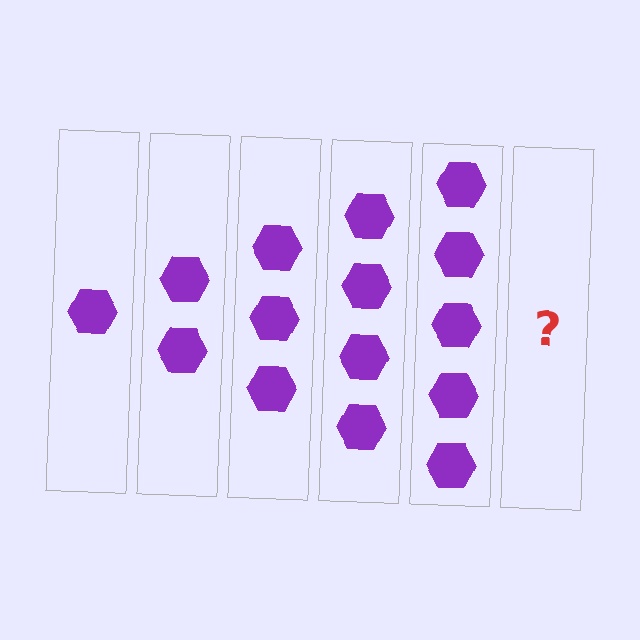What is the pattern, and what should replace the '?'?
The pattern is that each step adds one more hexagon. The '?' should be 6 hexagons.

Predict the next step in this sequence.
The next step is 6 hexagons.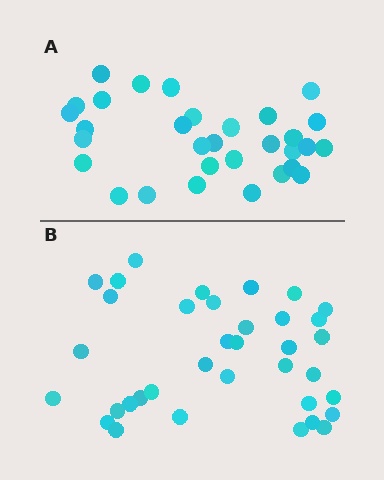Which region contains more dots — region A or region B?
Region B (the bottom region) has more dots.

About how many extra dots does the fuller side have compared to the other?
Region B has about 5 more dots than region A.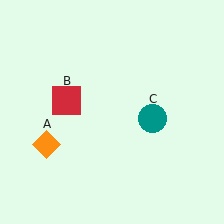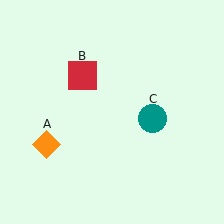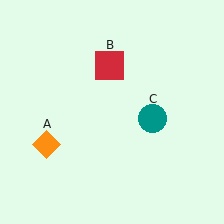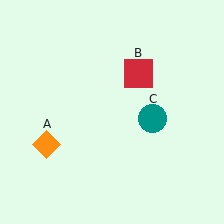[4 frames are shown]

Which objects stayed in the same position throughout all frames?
Orange diamond (object A) and teal circle (object C) remained stationary.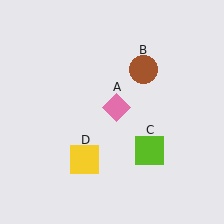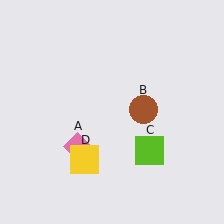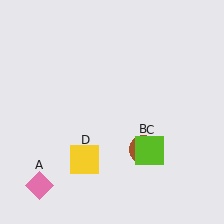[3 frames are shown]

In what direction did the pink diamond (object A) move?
The pink diamond (object A) moved down and to the left.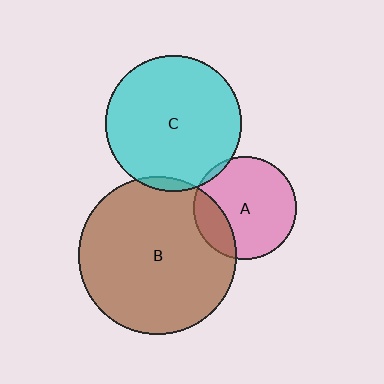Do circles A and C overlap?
Yes.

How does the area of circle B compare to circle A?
Approximately 2.3 times.